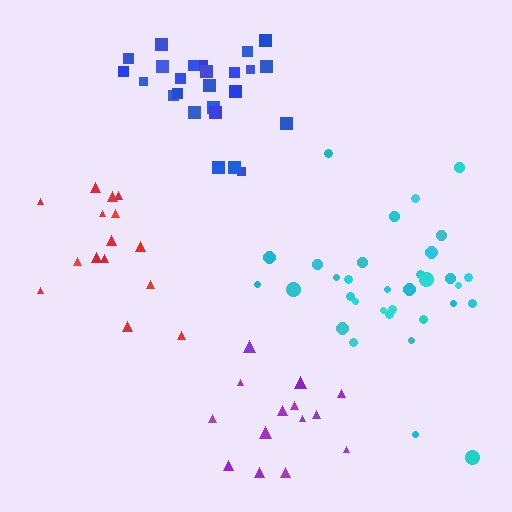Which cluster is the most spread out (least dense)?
Purple.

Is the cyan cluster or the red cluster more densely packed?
Cyan.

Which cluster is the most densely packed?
Blue.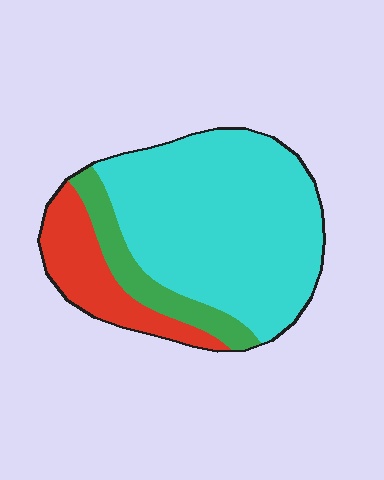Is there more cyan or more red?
Cyan.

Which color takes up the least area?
Green, at roughly 15%.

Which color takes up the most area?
Cyan, at roughly 70%.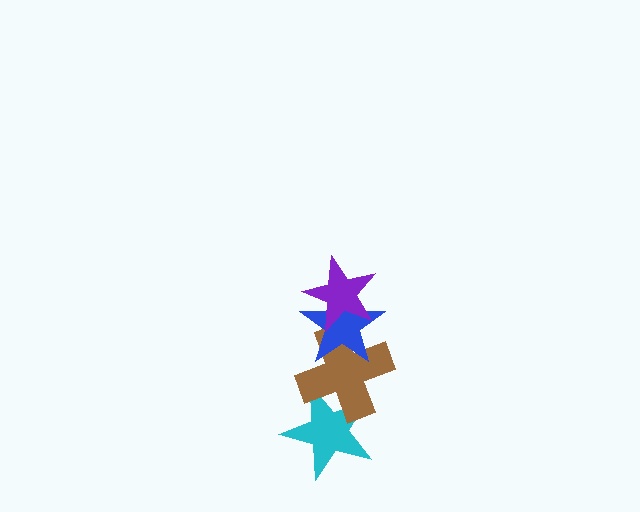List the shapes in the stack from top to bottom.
From top to bottom: the purple star, the blue star, the brown cross, the cyan star.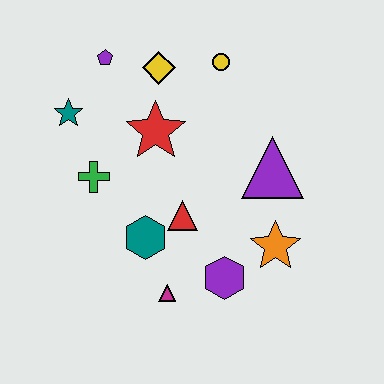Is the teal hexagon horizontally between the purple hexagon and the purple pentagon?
Yes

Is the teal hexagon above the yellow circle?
No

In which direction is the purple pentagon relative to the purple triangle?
The purple pentagon is to the left of the purple triangle.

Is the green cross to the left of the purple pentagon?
Yes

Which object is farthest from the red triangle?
The purple pentagon is farthest from the red triangle.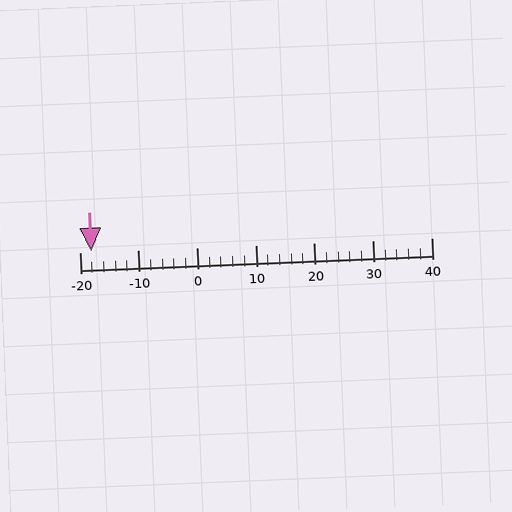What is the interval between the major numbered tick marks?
The major tick marks are spaced 10 units apart.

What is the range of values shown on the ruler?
The ruler shows values from -20 to 40.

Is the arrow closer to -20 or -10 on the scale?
The arrow is closer to -20.